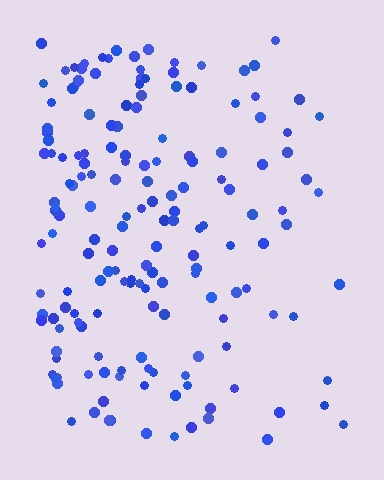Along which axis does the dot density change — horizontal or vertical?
Horizontal.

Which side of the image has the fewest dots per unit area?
The right.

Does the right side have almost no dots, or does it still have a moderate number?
Still a moderate number, just noticeably fewer than the left.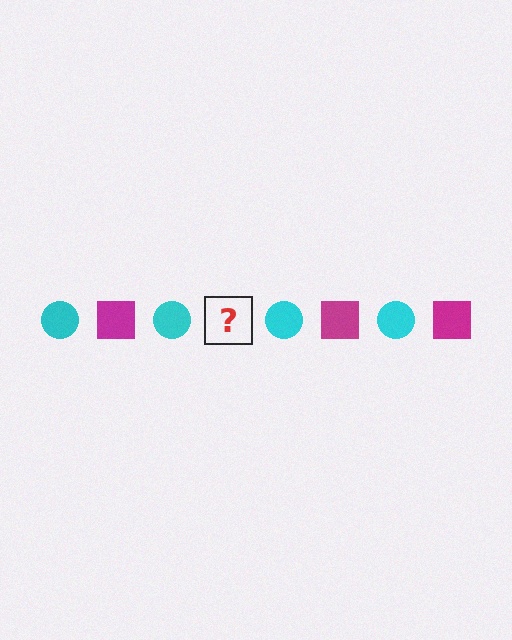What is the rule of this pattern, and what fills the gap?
The rule is that the pattern alternates between cyan circle and magenta square. The gap should be filled with a magenta square.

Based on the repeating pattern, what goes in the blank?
The blank should be a magenta square.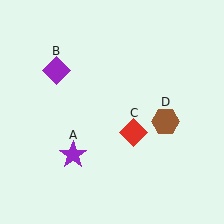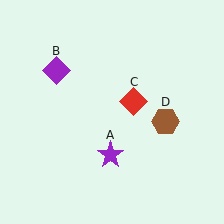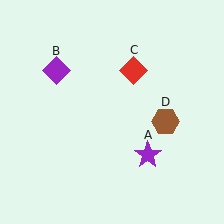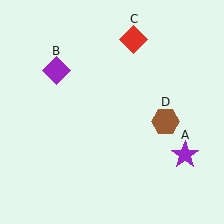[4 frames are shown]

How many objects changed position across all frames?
2 objects changed position: purple star (object A), red diamond (object C).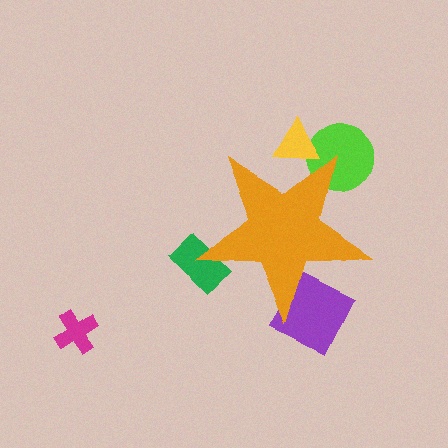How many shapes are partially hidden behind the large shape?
4 shapes are partially hidden.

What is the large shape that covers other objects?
An orange star.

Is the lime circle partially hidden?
Yes, the lime circle is partially hidden behind the orange star.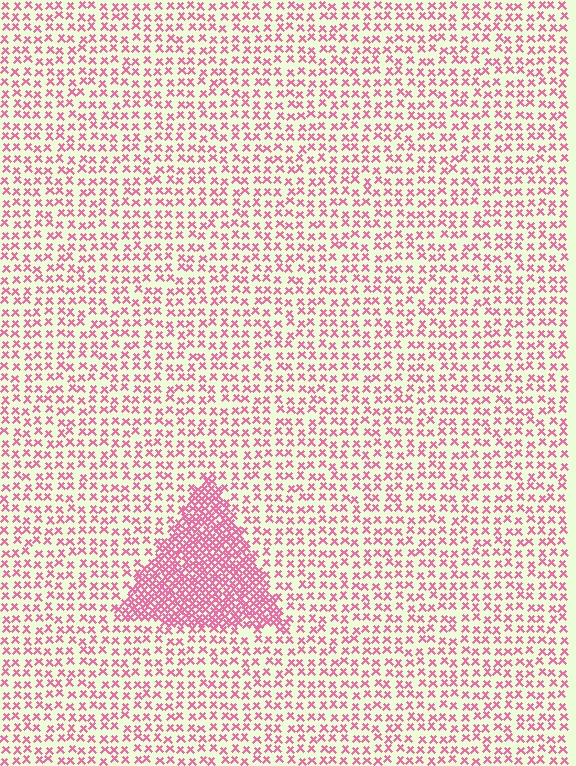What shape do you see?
I see a triangle.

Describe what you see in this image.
The image contains small pink elements arranged at two different densities. A triangle-shaped region is visible where the elements are more densely packed than the surrounding area.